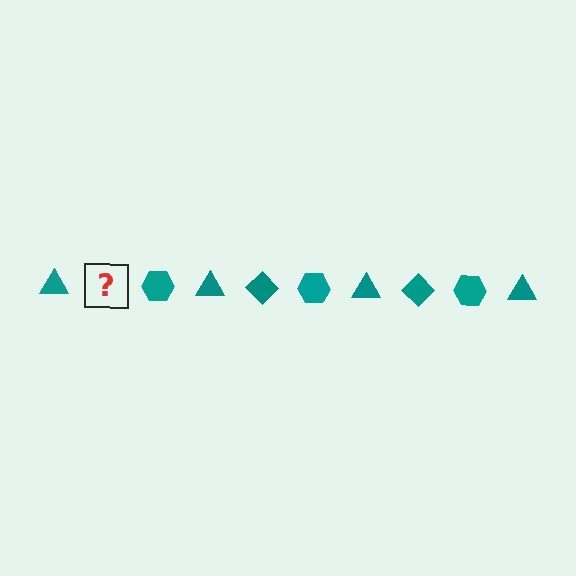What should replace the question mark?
The question mark should be replaced with a teal diamond.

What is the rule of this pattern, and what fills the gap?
The rule is that the pattern cycles through triangle, diamond, hexagon shapes in teal. The gap should be filled with a teal diamond.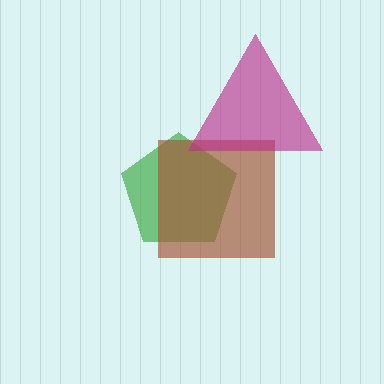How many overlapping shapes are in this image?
There are 3 overlapping shapes in the image.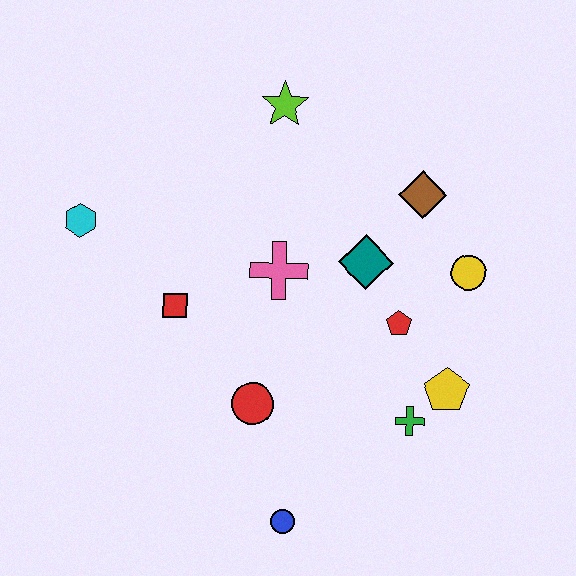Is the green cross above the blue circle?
Yes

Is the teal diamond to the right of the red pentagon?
No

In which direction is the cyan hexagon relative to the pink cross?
The cyan hexagon is to the left of the pink cross.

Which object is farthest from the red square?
The yellow circle is farthest from the red square.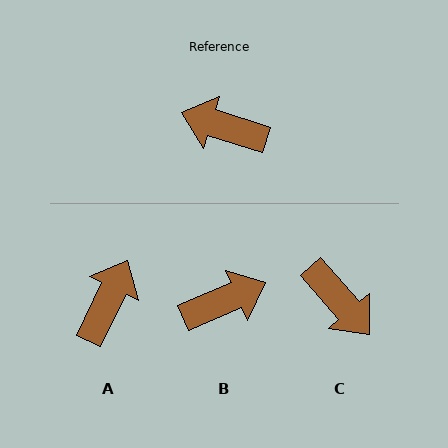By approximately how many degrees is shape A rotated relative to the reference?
Approximately 98 degrees clockwise.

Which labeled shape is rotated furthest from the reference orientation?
C, about 148 degrees away.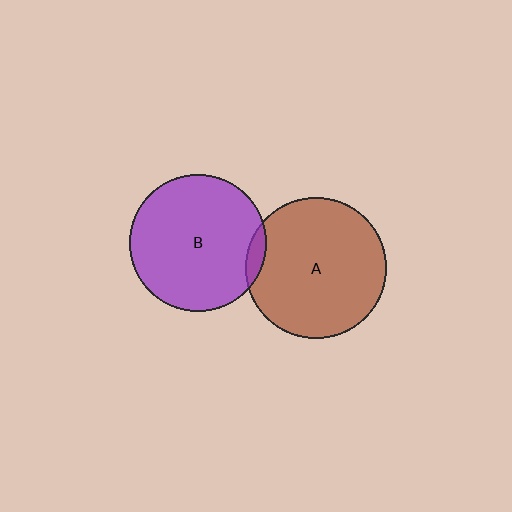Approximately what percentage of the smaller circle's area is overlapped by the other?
Approximately 5%.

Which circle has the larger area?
Circle A (brown).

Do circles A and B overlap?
Yes.